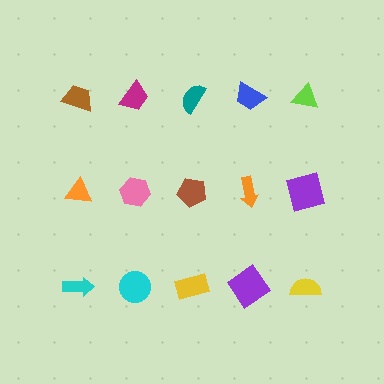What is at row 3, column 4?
A purple diamond.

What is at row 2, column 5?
A purple square.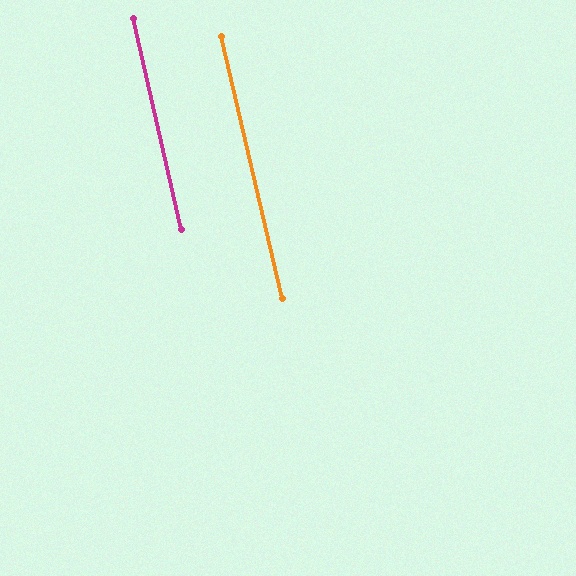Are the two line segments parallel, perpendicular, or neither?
Parallel — their directions differ by only 0.3°.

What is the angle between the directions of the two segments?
Approximately 0 degrees.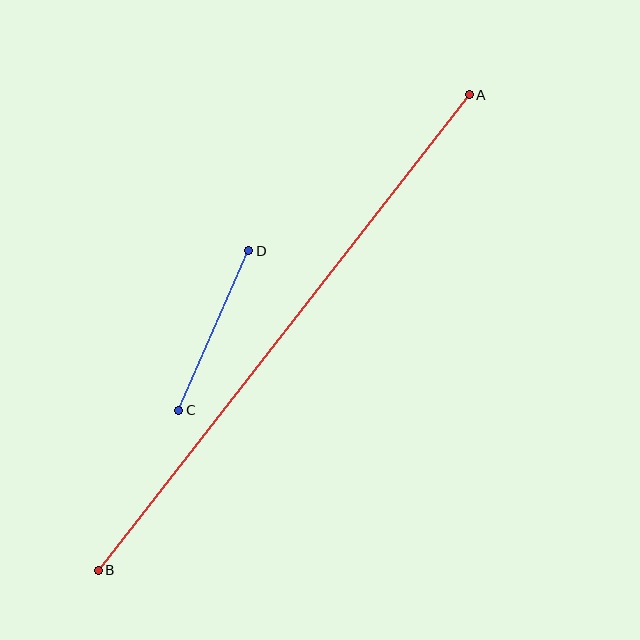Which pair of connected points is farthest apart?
Points A and B are farthest apart.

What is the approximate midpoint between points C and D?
The midpoint is at approximately (214, 330) pixels.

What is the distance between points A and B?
The distance is approximately 603 pixels.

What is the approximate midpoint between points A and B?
The midpoint is at approximately (284, 332) pixels.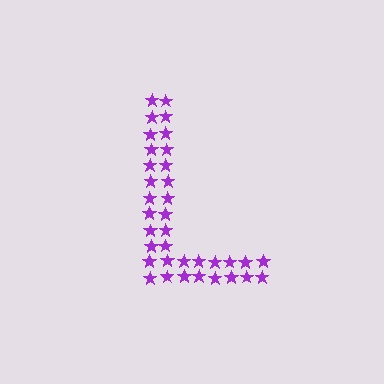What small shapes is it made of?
It is made of small stars.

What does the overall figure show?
The overall figure shows the letter L.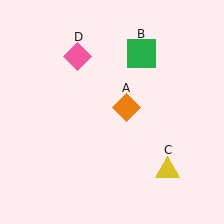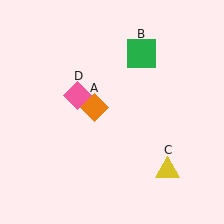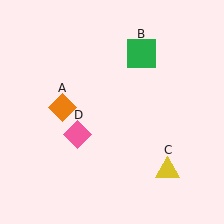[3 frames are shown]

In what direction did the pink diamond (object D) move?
The pink diamond (object D) moved down.